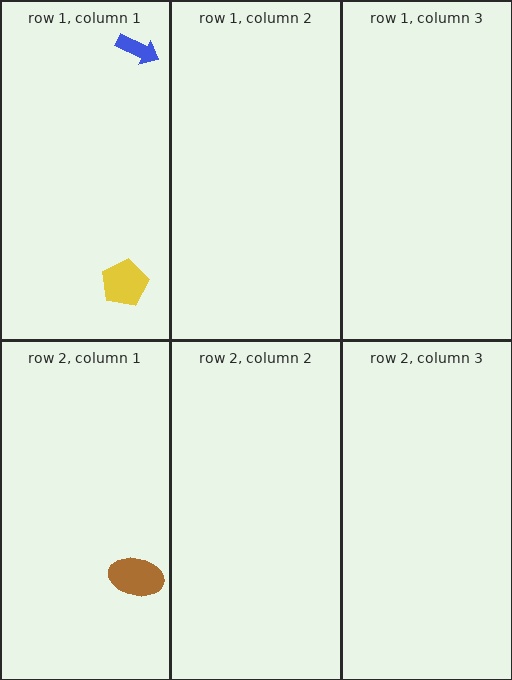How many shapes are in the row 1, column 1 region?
2.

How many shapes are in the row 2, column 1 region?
1.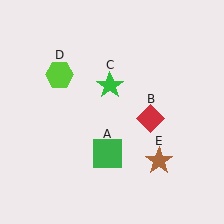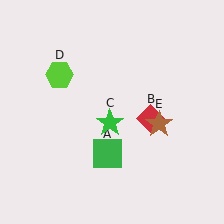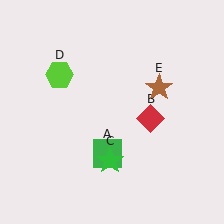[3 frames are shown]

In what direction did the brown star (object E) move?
The brown star (object E) moved up.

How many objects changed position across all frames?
2 objects changed position: green star (object C), brown star (object E).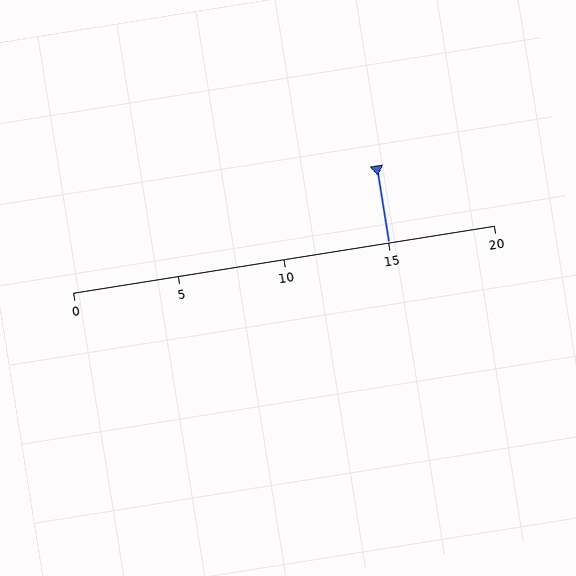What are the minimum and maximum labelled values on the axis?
The axis runs from 0 to 20.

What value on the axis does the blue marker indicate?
The marker indicates approximately 15.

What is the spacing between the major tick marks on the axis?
The major ticks are spaced 5 apart.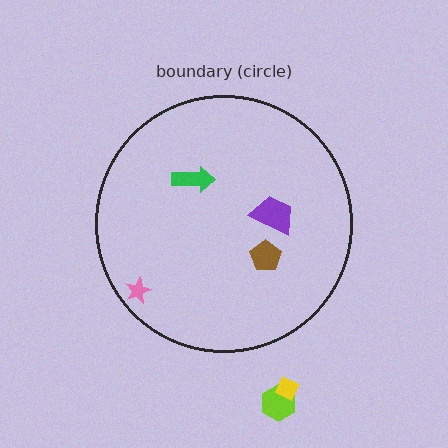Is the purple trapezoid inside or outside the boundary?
Inside.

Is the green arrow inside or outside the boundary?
Inside.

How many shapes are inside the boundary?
4 inside, 2 outside.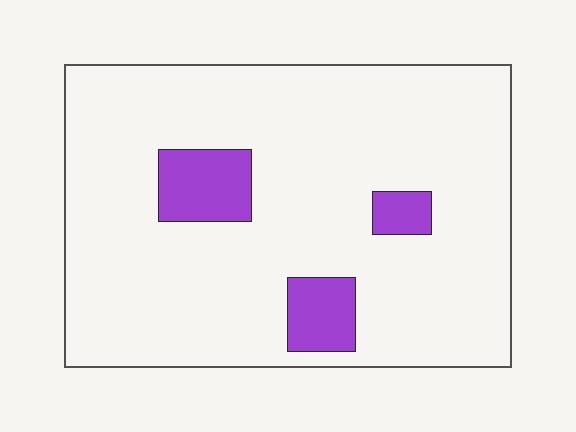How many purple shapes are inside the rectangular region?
3.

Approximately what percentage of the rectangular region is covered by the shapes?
Approximately 10%.